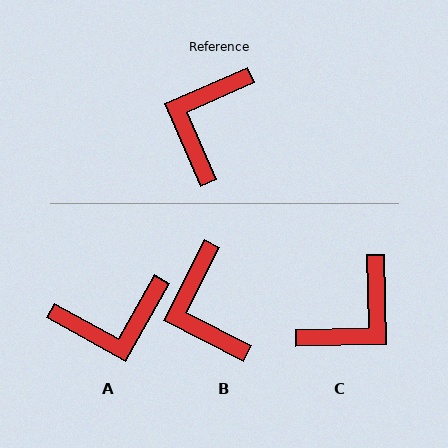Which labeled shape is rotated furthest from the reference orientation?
C, about 158 degrees away.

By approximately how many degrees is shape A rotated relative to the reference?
Approximately 127 degrees counter-clockwise.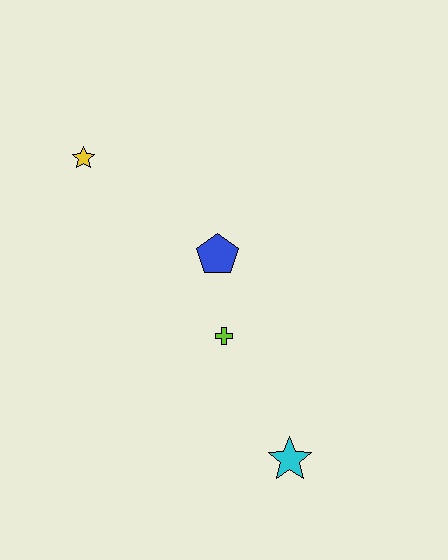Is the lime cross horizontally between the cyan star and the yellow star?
Yes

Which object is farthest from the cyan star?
The yellow star is farthest from the cyan star.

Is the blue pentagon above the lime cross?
Yes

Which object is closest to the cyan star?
The lime cross is closest to the cyan star.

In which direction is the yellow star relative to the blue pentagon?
The yellow star is to the left of the blue pentagon.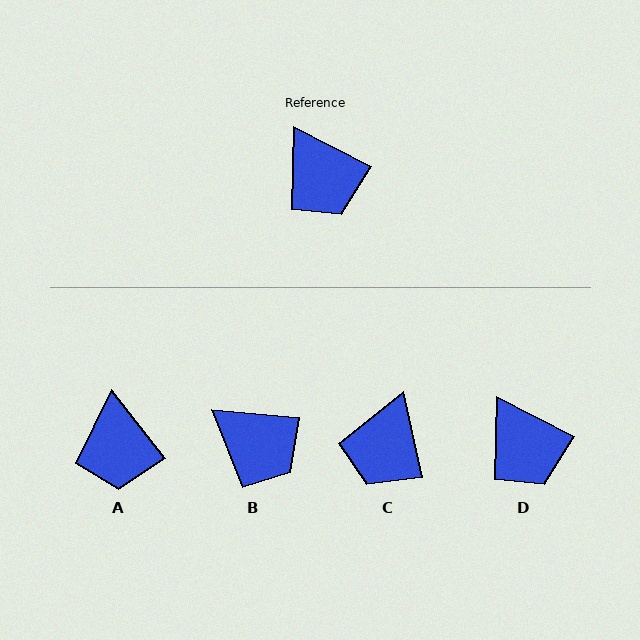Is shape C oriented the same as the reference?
No, it is off by about 50 degrees.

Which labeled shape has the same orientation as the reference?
D.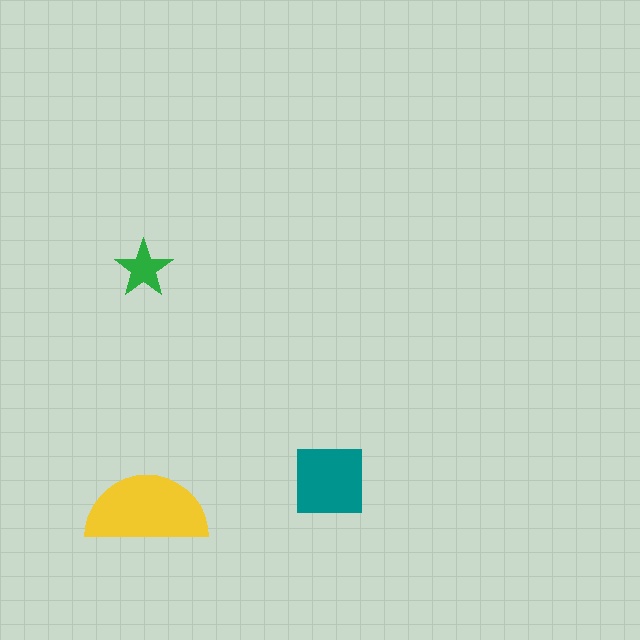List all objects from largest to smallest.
The yellow semicircle, the teal square, the green star.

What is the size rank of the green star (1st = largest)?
3rd.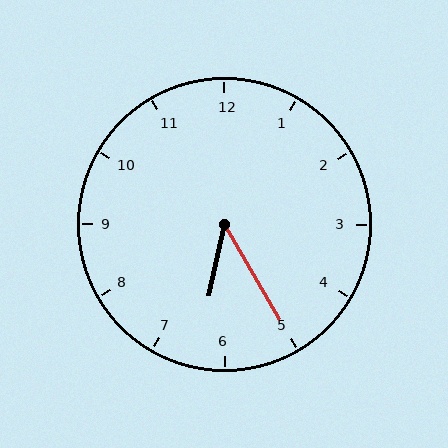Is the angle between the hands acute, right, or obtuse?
It is acute.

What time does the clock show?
6:25.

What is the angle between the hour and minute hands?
Approximately 42 degrees.